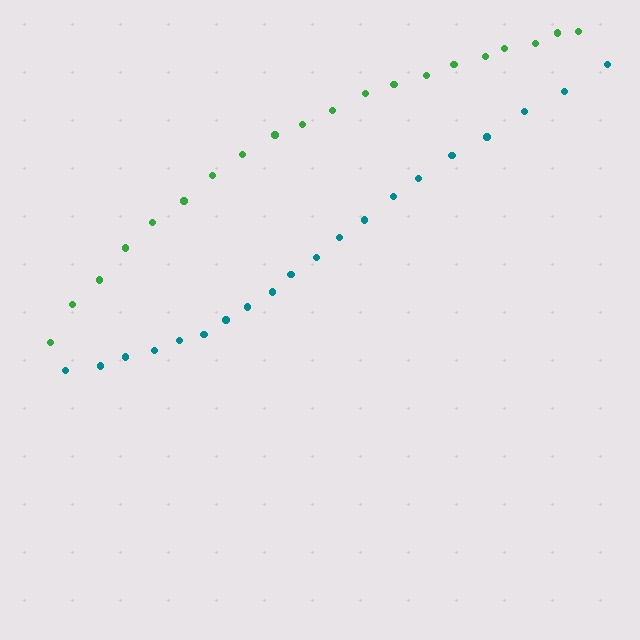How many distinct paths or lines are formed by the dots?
There are 2 distinct paths.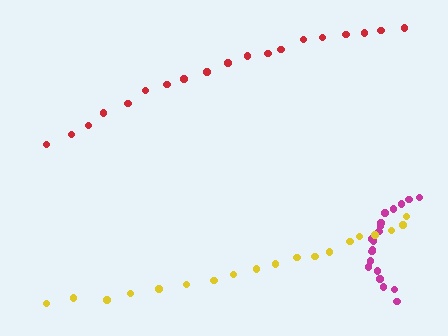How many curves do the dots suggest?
There are 3 distinct paths.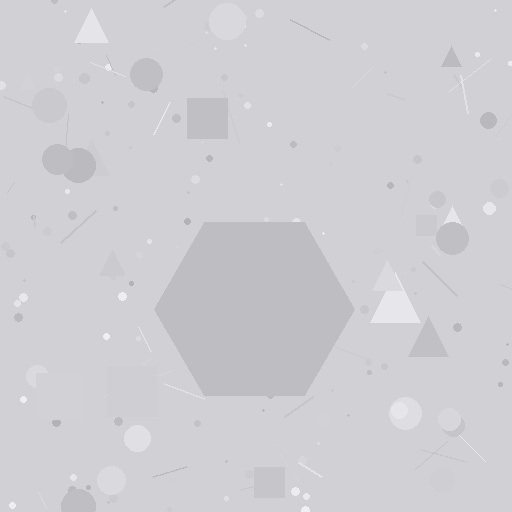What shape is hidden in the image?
A hexagon is hidden in the image.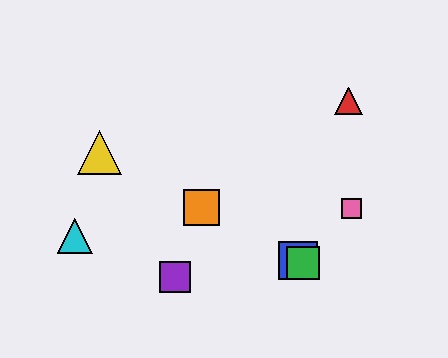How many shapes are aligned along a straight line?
4 shapes (the blue square, the green square, the yellow triangle, the orange square) are aligned along a straight line.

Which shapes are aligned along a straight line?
The blue square, the green square, the yellow triangle, the orange square are aligned along a straight line.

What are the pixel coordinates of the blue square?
The blue square is at (298, 260).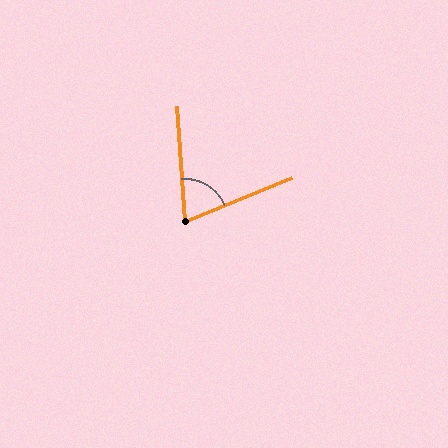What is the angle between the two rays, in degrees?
Approximately 71 degrees.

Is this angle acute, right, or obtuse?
It is acute.